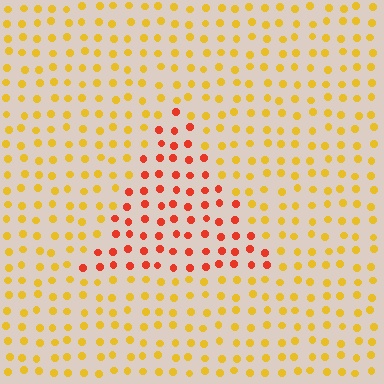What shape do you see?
I see a triangle.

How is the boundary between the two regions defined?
The boundary is defined purely by a slight shift in hue (about 42 degrees). Spacing, size, and orientation are identical on both sides.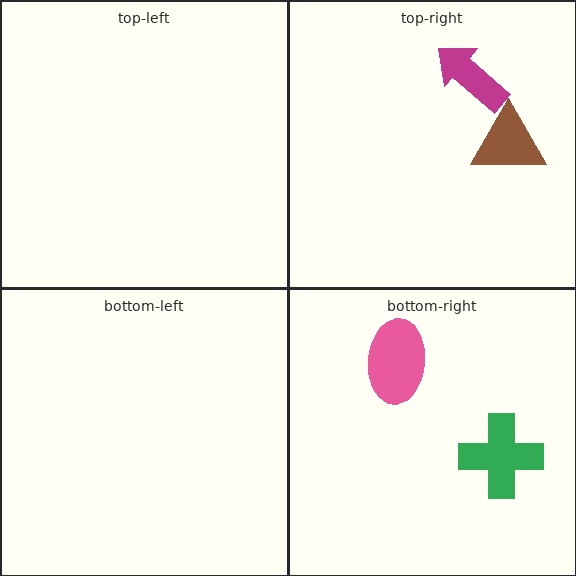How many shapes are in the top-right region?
2.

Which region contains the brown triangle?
The top-right region.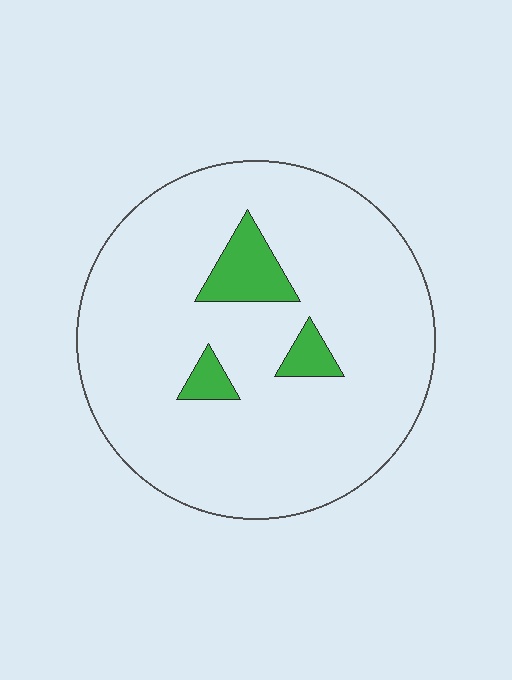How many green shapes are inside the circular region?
3.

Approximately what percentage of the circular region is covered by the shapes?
Approximately 10%.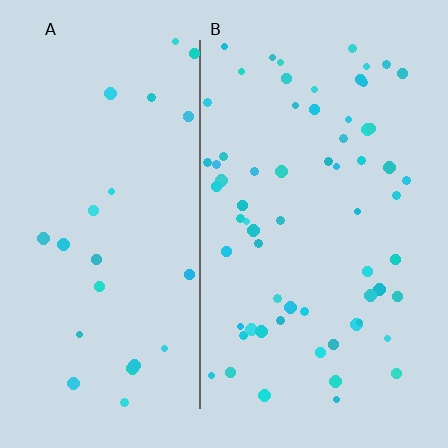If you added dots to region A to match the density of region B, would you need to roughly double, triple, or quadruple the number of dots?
Approximately triple.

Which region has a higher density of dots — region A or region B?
B (the right).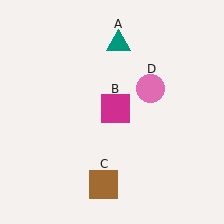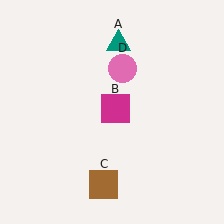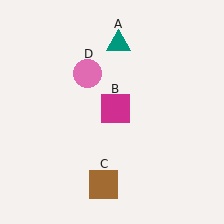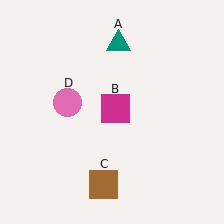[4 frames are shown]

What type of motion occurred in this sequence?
The pink circle (object D) rotated counterclockwise around the center of the scene.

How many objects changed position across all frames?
1 object changed position: pink circle (object D).